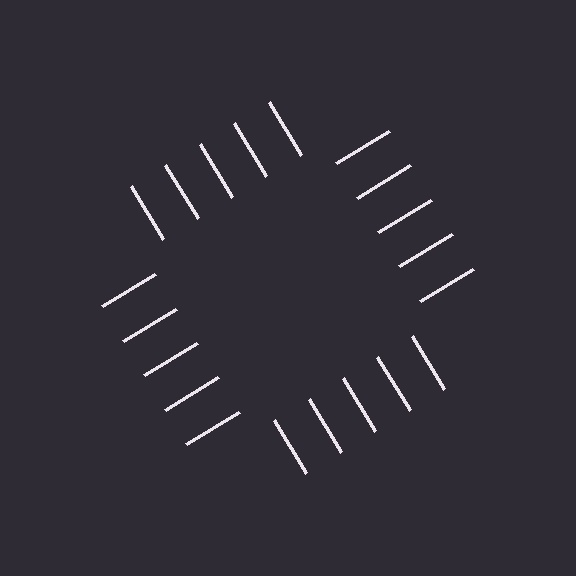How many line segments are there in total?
20 — 5 along each of the 4 edges.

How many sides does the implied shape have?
4 sides — the line-ends trace a square.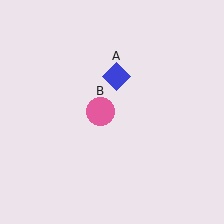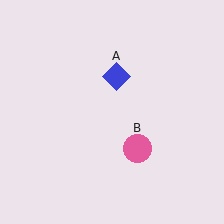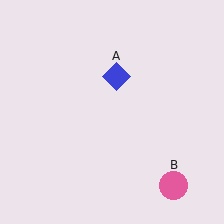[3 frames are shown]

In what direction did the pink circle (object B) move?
The pink circle (object B) moved down and to the right.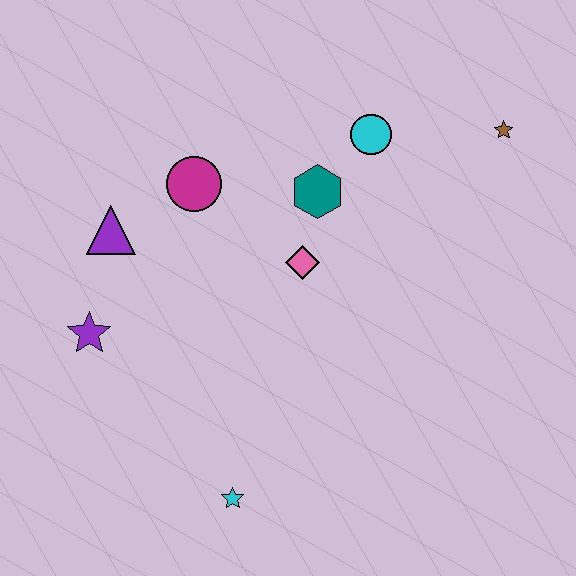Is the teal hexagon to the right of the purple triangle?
Yes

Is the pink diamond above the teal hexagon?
No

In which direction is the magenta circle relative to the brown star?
The magenta circle is to the left of the brown star.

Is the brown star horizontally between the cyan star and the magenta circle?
No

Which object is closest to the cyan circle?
The teal hexagon is closest to the cyan circle.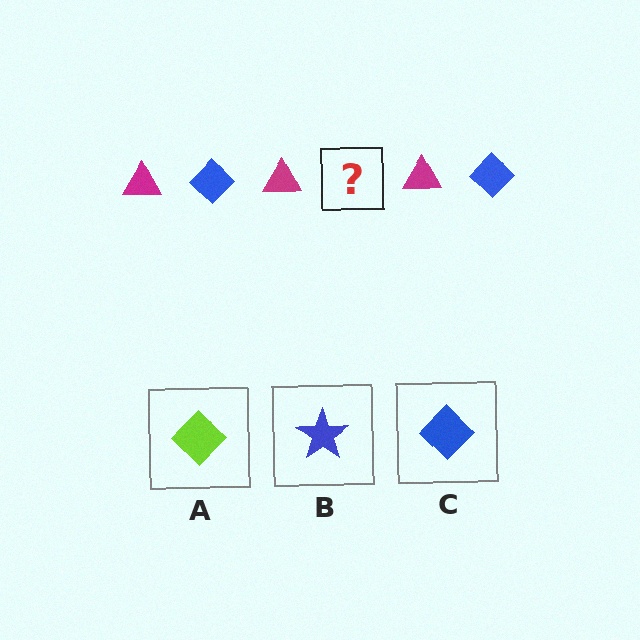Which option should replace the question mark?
Option C.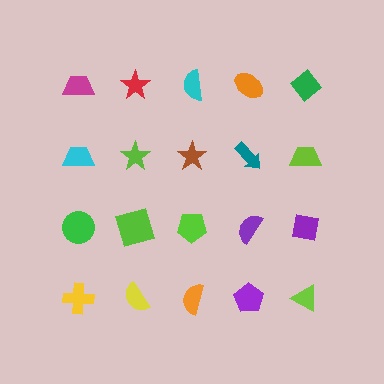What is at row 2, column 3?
A brown star.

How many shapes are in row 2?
5 shapes.